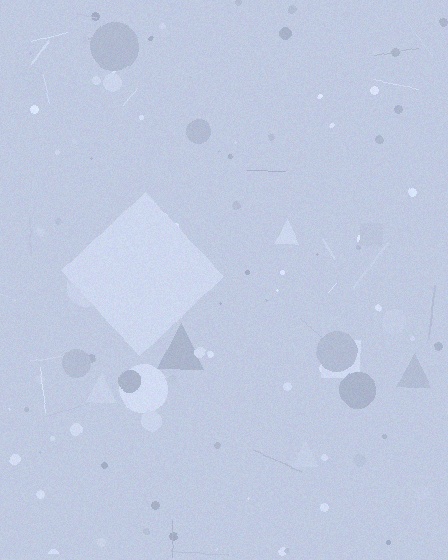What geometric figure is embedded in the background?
A diamond is embedded in the background.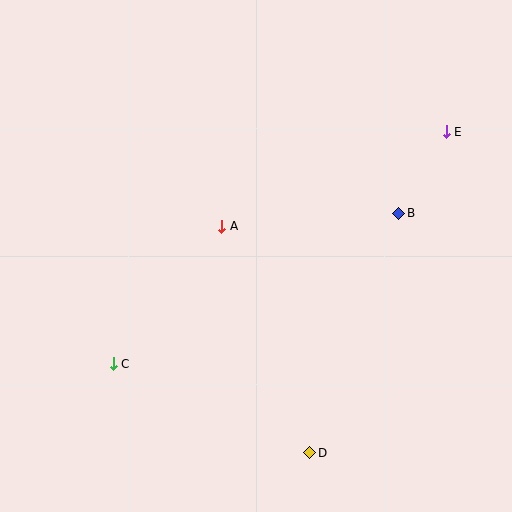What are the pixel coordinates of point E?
Point E is at (446, 132).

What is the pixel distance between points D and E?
The distance between D and E is 349 pixels.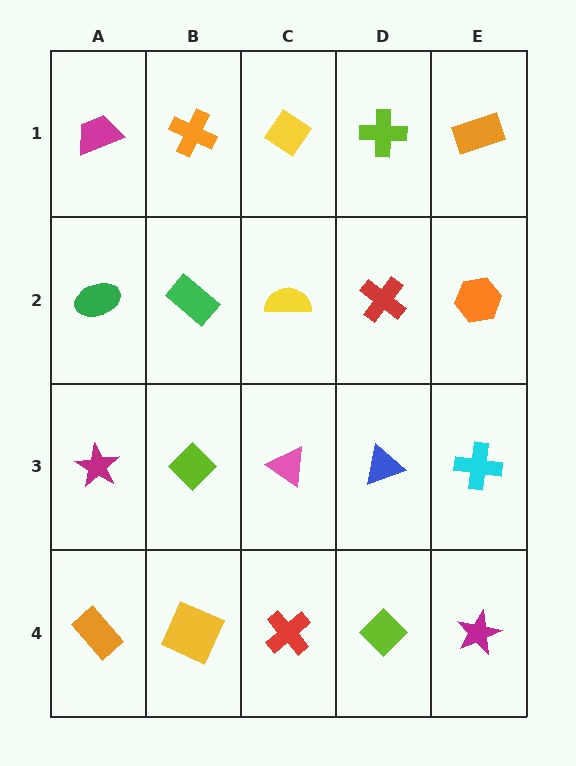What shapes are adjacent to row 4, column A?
A magenta star (row 3, column A), a yellow square (row 4, column B).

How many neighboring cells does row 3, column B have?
4.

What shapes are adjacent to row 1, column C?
A yellow semicircle (row 2, column C), an orange cross (row 1, column B), a lime cross (row 1, column D).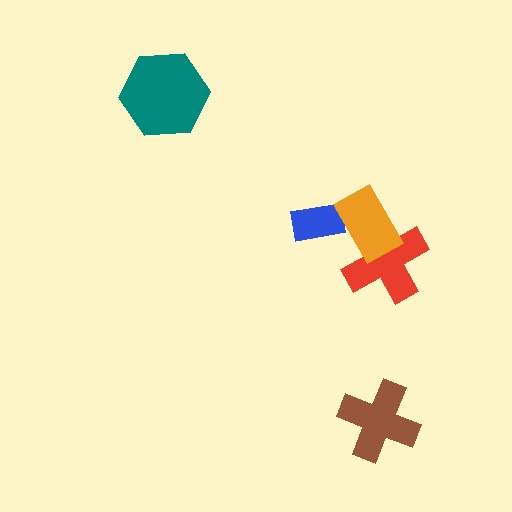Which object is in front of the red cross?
The orange rectangle is in front of the red cross.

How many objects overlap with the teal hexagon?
0 objects overlap with the teal hexagon.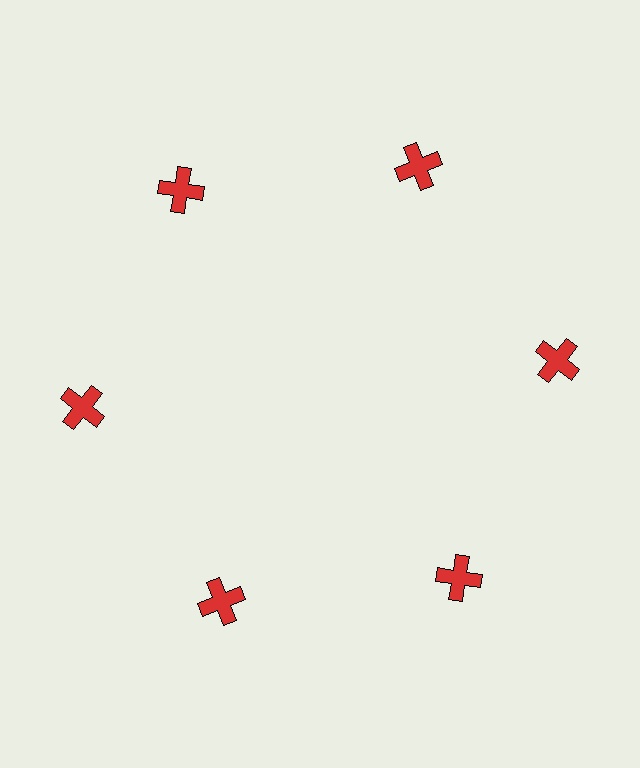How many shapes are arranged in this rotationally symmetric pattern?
There are 6 shapes, arranged in 6 groups of 1.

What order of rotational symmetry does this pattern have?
This pattern has 6-fold rotational symmetry.